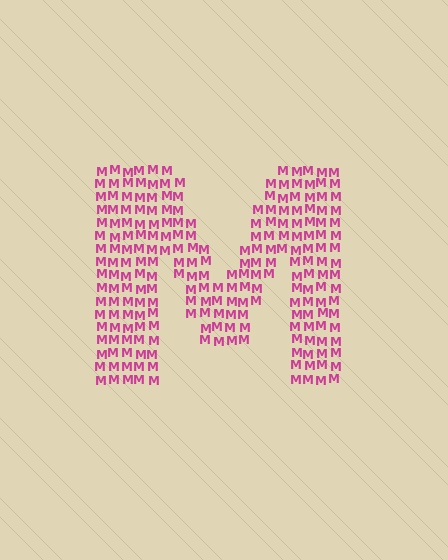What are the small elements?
The small elements are letter M's.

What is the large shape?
The large shape is the letter M.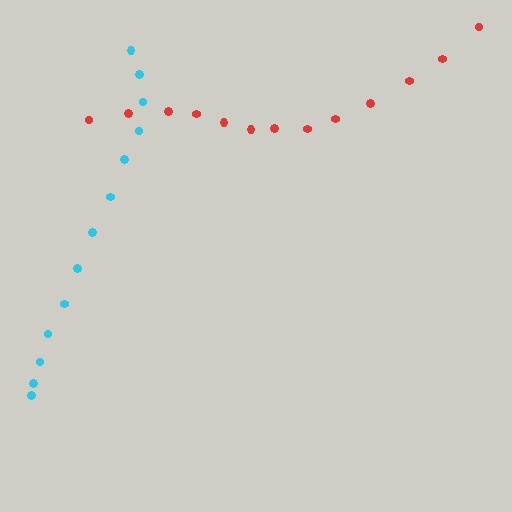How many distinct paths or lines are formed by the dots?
There are 2 distinct paths.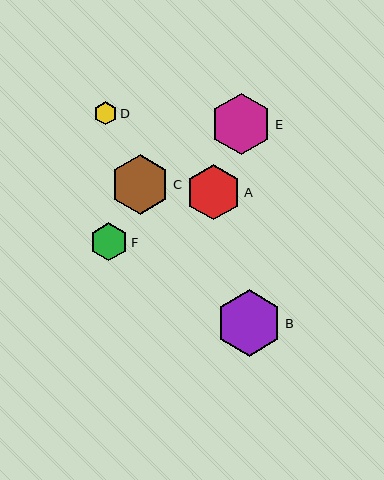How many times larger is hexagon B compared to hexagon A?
Hexagon B is approximately 1.2 times the size of hexagon A.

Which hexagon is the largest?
Hexagon B is the largest with a size of approximately 66 pixels.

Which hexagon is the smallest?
Hexagon D is the smallest with a size of approximately 23 pixels.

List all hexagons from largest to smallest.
From largest to smallest: B, E, C, A, F, D.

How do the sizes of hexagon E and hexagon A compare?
Hexagon E and hexagon A are approximately the same size.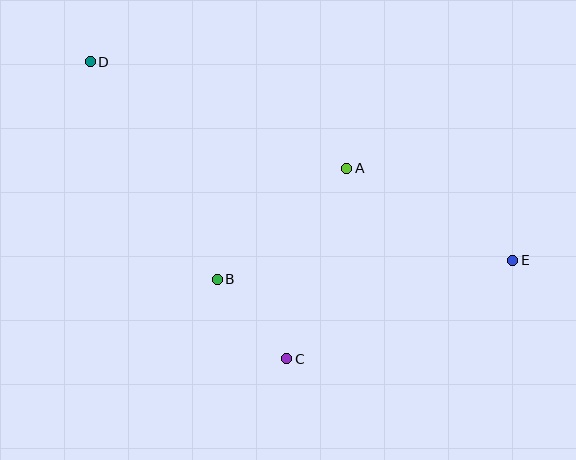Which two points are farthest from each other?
Points D and E are farthest from each other.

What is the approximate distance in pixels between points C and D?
The distance between C and D is approximately 356 pixels.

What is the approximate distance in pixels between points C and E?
The distance between C and E is approximately 247 pixels.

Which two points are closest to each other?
Points B and C are closest to each other.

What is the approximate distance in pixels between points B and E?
The distance between B and E is approximately 296 pixels.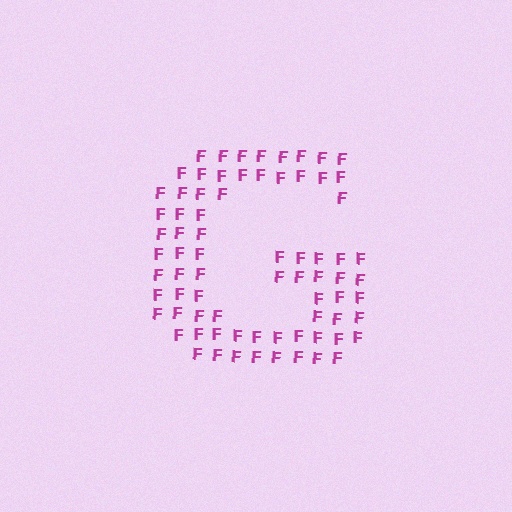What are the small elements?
The small elements are letter F's.